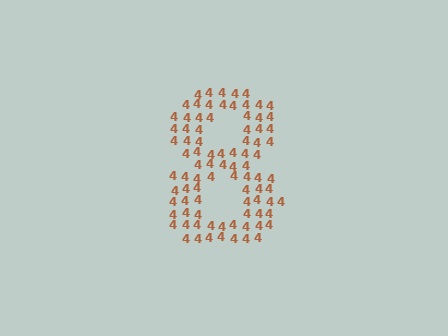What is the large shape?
The large shape is the digit 8.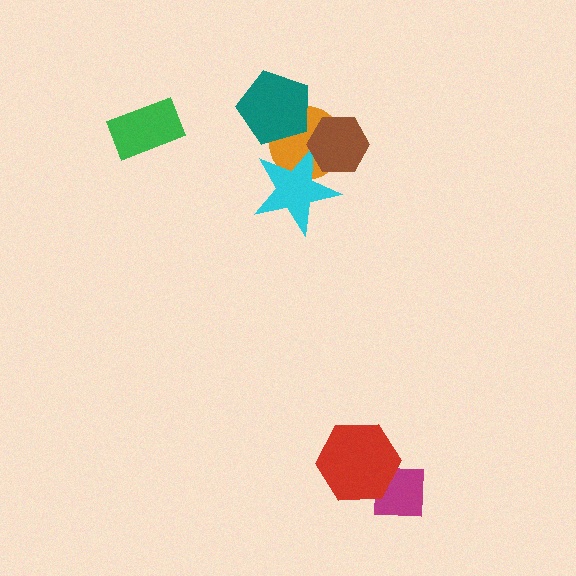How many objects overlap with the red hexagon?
1 object overlaps with the red hexagon.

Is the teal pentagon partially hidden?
No, no other shape covers it.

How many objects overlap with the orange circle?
3 objects overlap with the orange circle.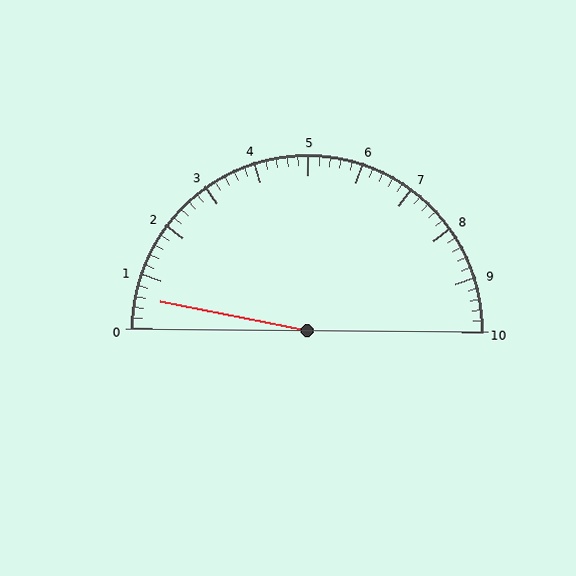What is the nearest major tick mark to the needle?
The nearest major tick mark is 1.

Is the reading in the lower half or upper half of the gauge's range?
The reading is in the lower half of the range (0 to 10).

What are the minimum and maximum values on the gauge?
The gauge ranges from 0 to 10.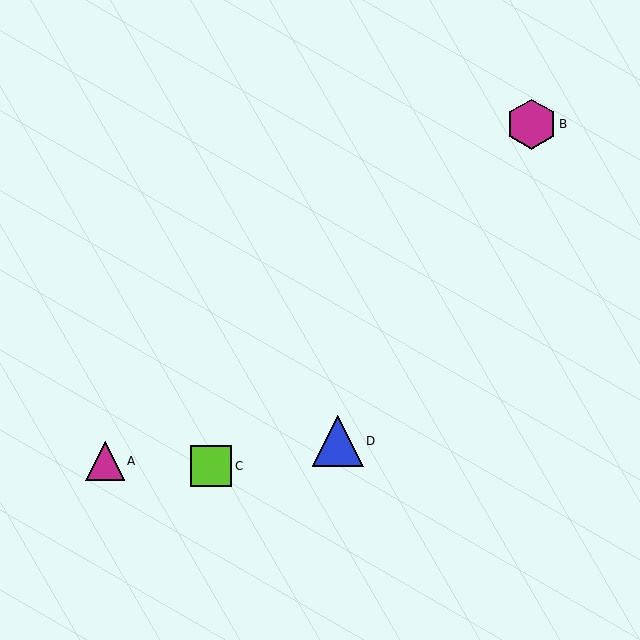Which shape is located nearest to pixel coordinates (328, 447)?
The blue triangle (labeled D) at (338, 441) is nearest to that location.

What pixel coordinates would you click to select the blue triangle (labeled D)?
Click at (338, 441) to select the blue triangle D.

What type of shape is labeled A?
Shape A is a magenta triangle.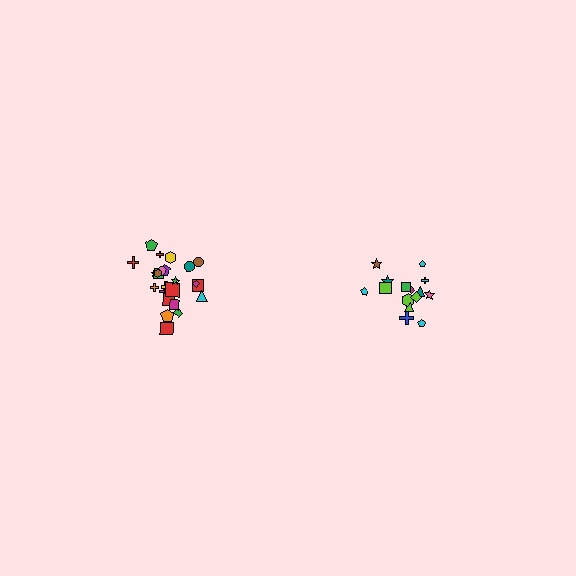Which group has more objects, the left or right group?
The left group.